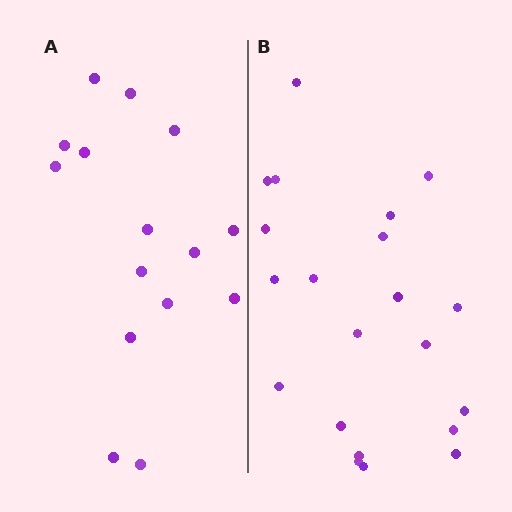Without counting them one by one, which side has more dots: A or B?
Region B (the right region) has more dots.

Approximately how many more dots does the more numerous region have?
Region B has about 6 more dots than region A.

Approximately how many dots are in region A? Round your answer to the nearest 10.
About 20 dots. (The exact count is 15, which rounds to 20.)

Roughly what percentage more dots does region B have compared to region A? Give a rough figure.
About 40% more.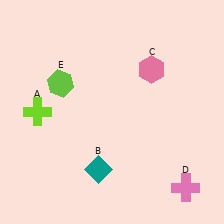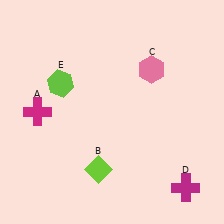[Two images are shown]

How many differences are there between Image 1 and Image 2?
There are 3 differences between the two images.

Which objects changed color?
A changed from lime to magenta. B changed from teal to lime. D changed from pink to magenta.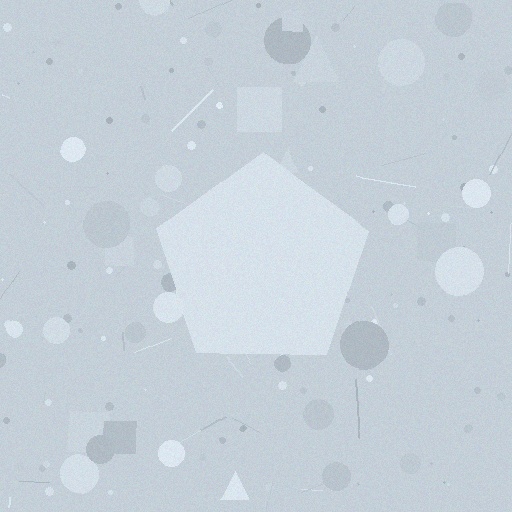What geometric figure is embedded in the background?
A pentagon is embedded in the background.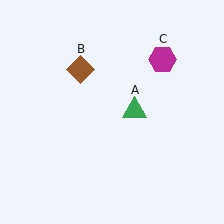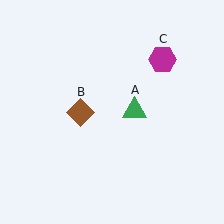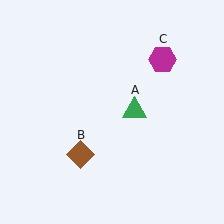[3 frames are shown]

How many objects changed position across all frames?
1 object changed position: brown diamond (object B).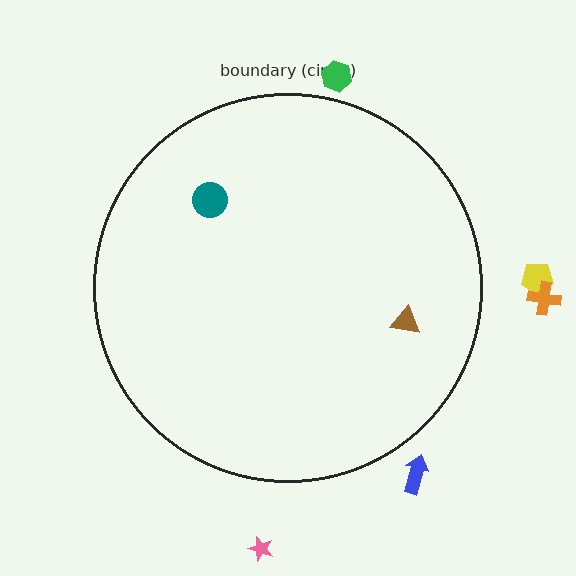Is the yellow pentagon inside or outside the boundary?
Outside.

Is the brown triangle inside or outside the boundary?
Inside.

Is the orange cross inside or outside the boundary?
Outside.